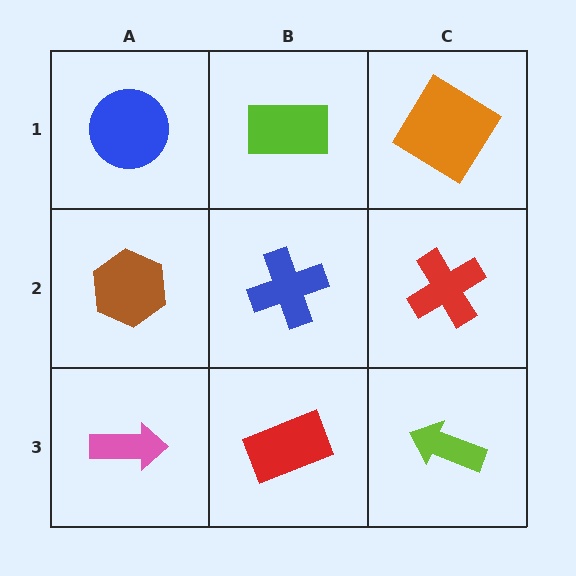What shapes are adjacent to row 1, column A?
A brown hexagon (row 2, column A), a lime rectangle (row 1, column B).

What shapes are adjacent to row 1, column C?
A red cross (row 2, column C), a lime rectangle (row 1, column B).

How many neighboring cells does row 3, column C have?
2.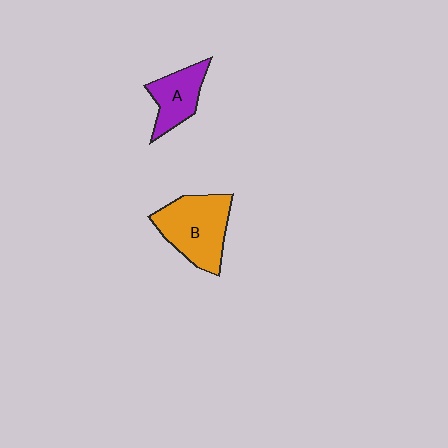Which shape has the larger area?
Shape B (orange).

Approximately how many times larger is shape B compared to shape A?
Approximately 1.6 times.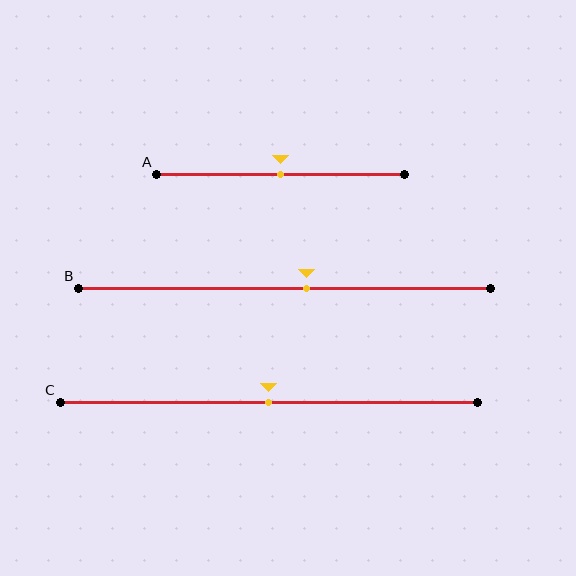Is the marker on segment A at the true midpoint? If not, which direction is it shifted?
Yes, the marker on segment A is at the true midpoint.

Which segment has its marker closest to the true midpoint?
Segment A has its marker closest to the true midpoint.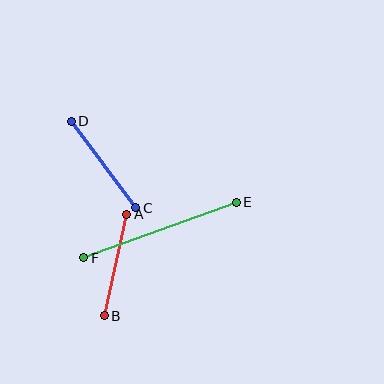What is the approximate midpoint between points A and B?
The midpoint is at approximately (116, 265) pixels.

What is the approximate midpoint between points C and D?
The midpoint is at approximately (103, 164) pixels.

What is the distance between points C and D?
The distance is approximately 108 pixels.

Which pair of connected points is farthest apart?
Points E and F are farthest apart.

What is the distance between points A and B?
The distance is approximately 104 pixels.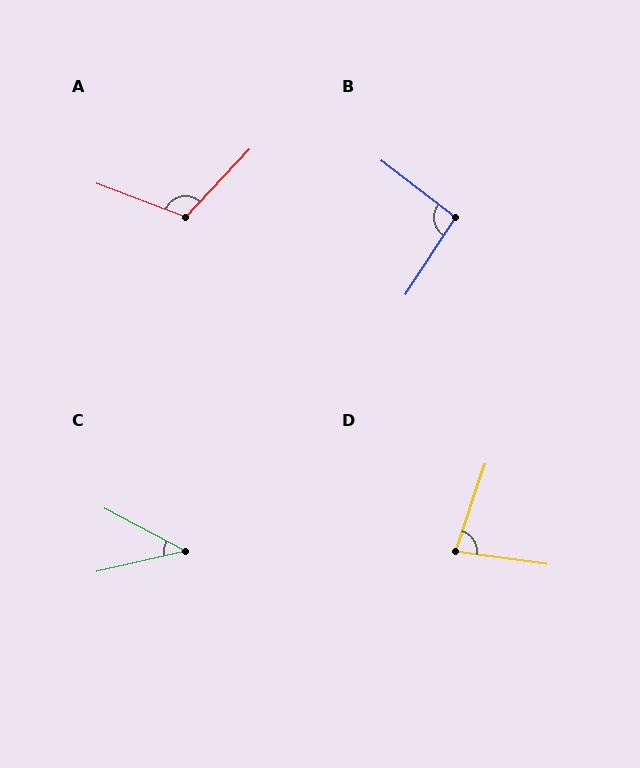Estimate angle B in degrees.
Approximately 95 degrees.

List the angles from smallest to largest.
C (41°), D (79°), B (95°), A (113°).